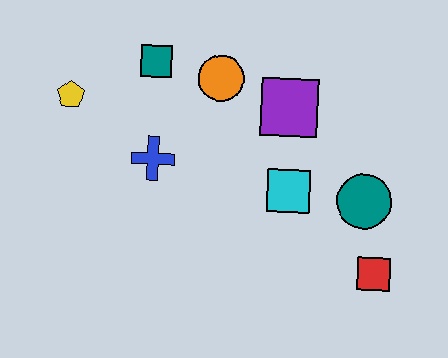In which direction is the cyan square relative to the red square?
The cyan square is to the left of the red square.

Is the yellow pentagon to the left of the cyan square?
Yes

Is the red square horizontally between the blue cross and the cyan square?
No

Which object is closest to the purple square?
The orange circle is closest to the purple square.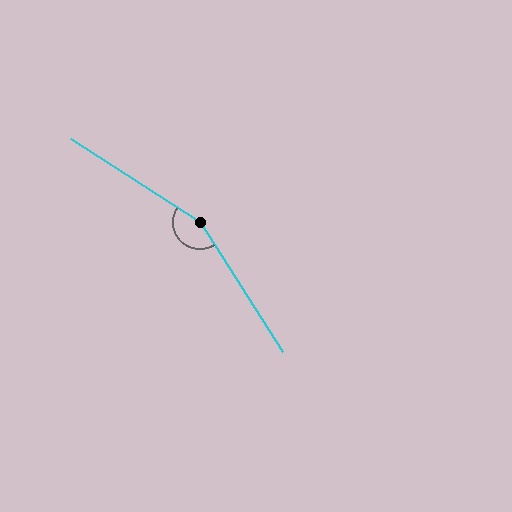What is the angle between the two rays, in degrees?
Approximately 155 degrees.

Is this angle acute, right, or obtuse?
It is obtuse.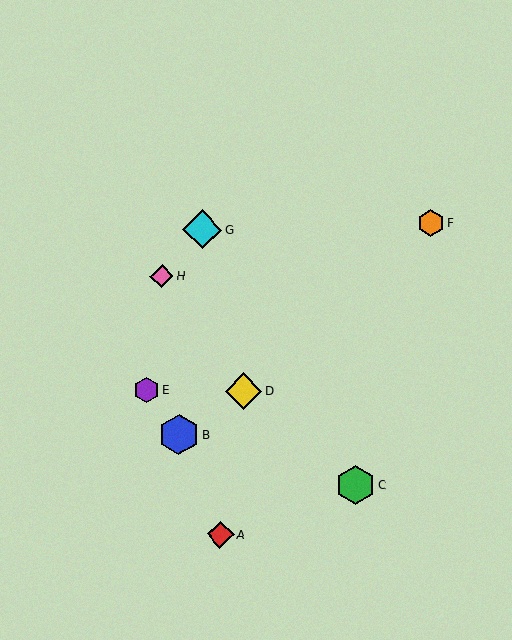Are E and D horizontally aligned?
Yes, both are at y≈390.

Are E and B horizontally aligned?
No, E is at y≈390 and B is at y≈435.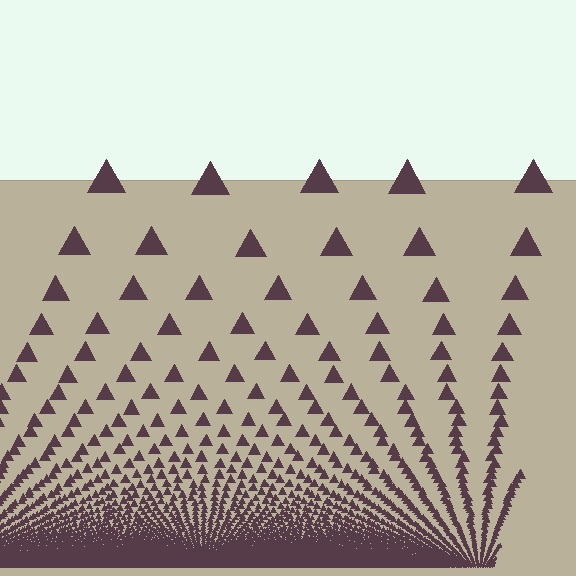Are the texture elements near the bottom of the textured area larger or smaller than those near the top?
Smaller. The gradient is inverted — elements near the bottom are smaller and denser.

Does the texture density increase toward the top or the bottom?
Density increases toward the bottom.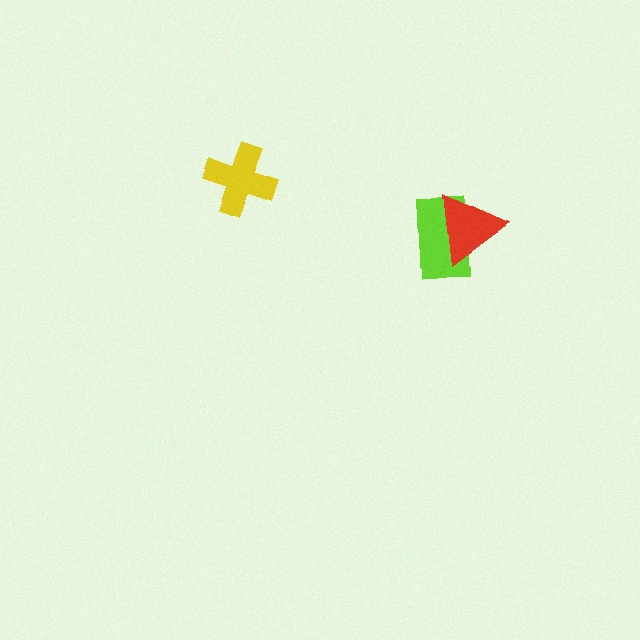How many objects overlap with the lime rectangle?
1 object overlaps with the lime rectangle.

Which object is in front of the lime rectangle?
The red triangle is in front of the lime rectangle.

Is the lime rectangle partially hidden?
Yes, it is partially covered by another shape.